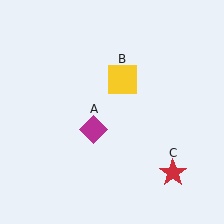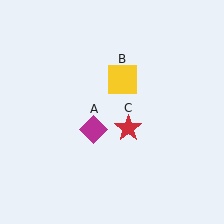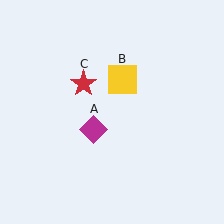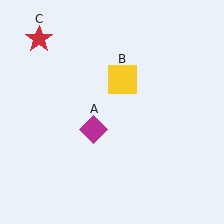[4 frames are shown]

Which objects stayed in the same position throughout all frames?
Magenta diamond (object A) and yellow square (object B) remained stationary.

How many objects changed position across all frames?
1 object changed position: red star (object C).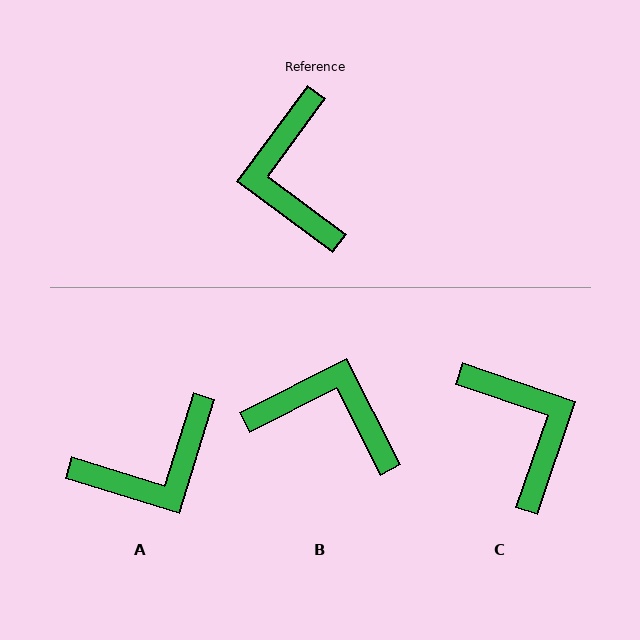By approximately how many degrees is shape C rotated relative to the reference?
Approximately 163 degrees clockwise.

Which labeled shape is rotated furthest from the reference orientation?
C, about 163 degrees away.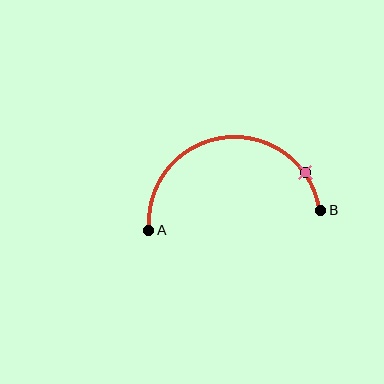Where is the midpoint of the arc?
The arc midpoint is the point on the curve farthest from the straight line joining A and B. It sits above that line.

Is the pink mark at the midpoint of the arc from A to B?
No. The pink mark lies on the arc but is closer to endpoint B. The arc midpoint would be at the point on the curve equidistant along the arc from both A and B.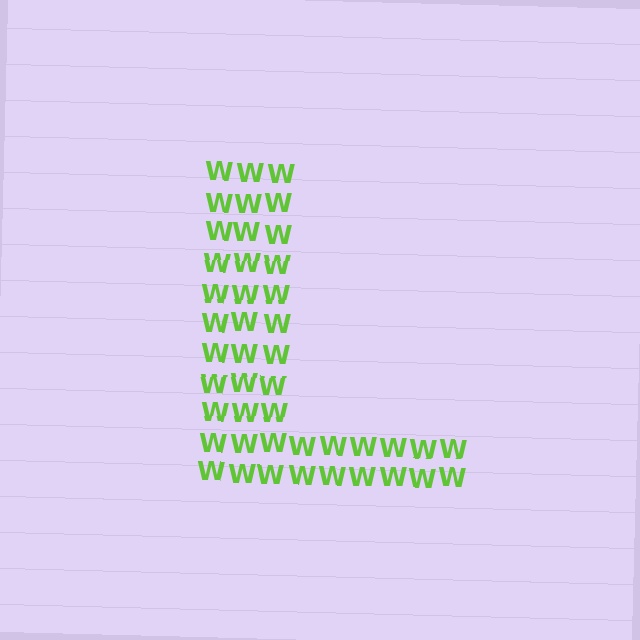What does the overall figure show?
The overall figure shows the letter L.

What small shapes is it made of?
It is made of small letter W's.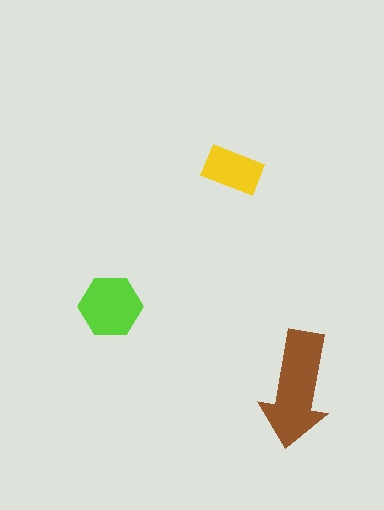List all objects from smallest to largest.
The yellow rectangle, the lime hexagon, the brown arrow.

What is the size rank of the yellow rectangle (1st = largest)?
3rd.